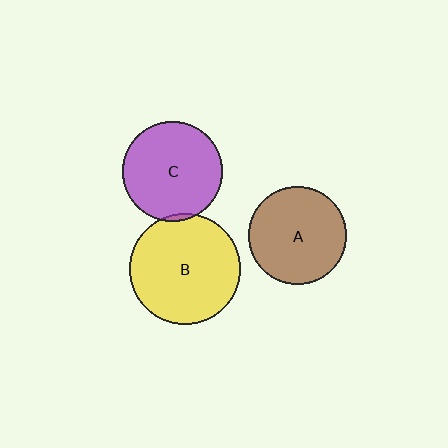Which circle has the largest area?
Circle B (yellow).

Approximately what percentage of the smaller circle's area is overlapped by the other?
Approximately 5%.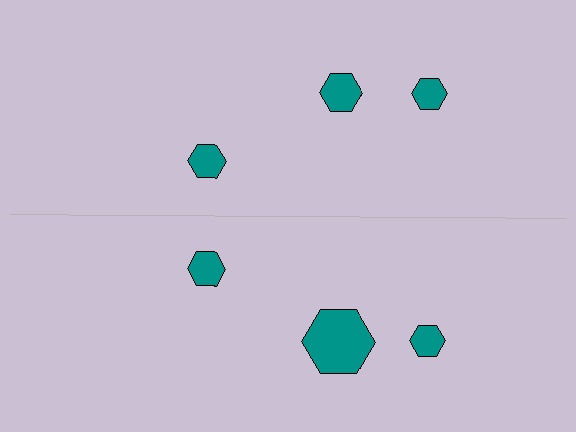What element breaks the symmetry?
The teal hexagon on the bottom side has a different size than its mirror counterpart.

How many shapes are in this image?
There are 6 shapes in this image.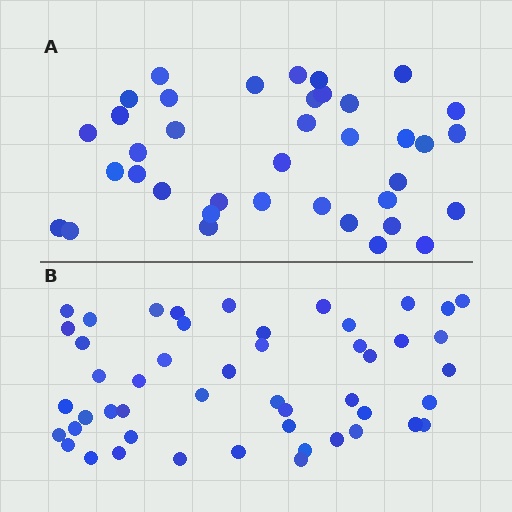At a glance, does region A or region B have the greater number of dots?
Region B (the bottom region) has more dots.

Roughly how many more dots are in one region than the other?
Region B has roughly 12 or so more dots than region A.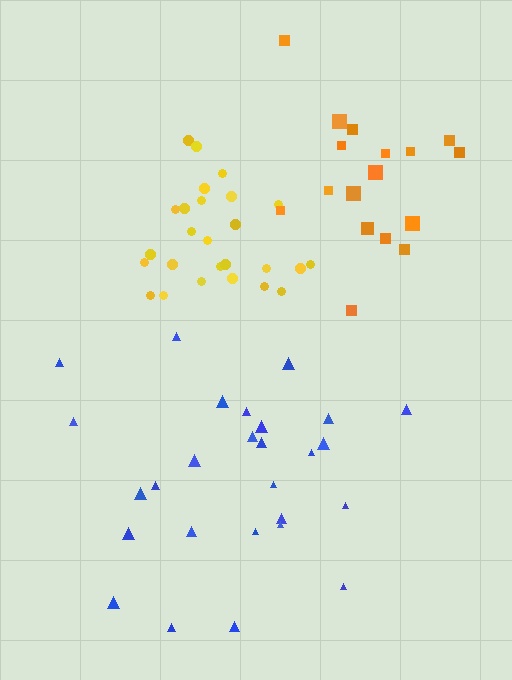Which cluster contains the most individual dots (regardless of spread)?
Blue (28).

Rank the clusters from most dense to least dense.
yellow, blue, orange.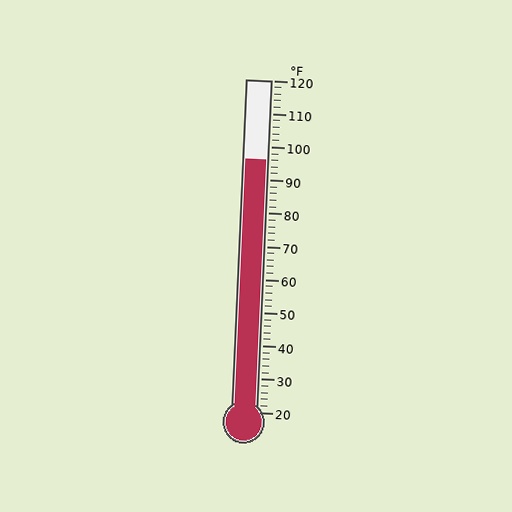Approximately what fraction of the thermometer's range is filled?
The thermometer is filled to approximately 75% of its range.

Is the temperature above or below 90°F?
The temperature is above 90°F.